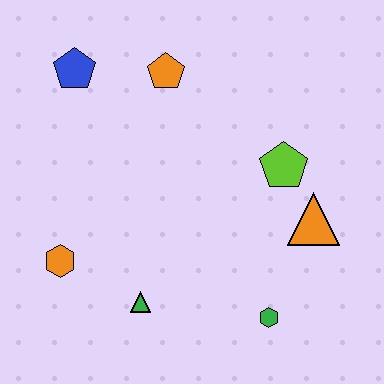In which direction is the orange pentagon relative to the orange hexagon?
The orange pentagon is above the orange hexagon.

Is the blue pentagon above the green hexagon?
Yes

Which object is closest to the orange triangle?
The lime pentagon is closest to the orange triangle.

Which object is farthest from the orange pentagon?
The green hexagon is farthest from the orange pentagon.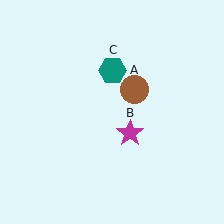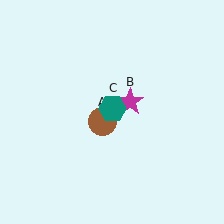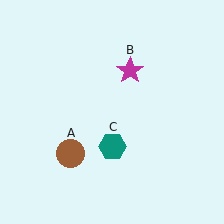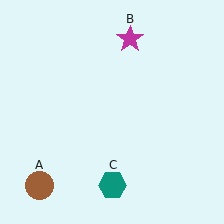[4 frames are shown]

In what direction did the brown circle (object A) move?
The brown circle (object A) moved down and to the left.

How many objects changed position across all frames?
3 objects changed position: brown circle (object A), magenta star (object B), teal hexagon (object C).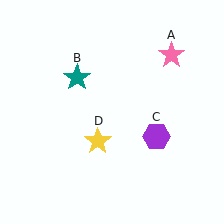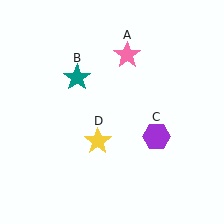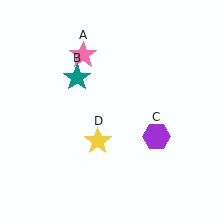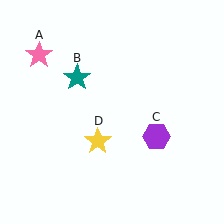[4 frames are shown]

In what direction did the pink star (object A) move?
The pink star (object A) moved left.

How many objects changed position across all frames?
1 object changed position: pink star (object A).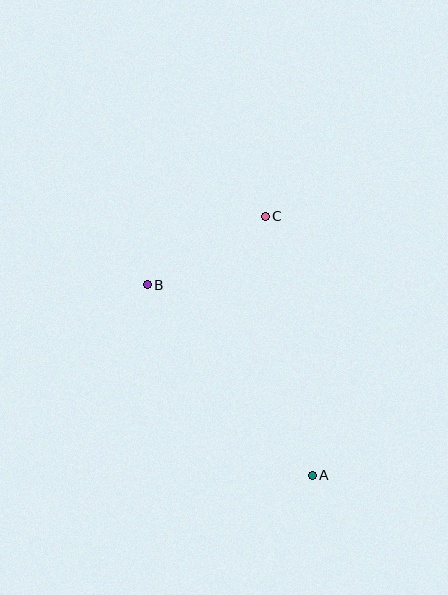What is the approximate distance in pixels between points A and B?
The distance between A and B is approximately 252 pixels.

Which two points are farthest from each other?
Points A and C are farthest from each other.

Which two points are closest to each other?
Points B and C are closest to each other.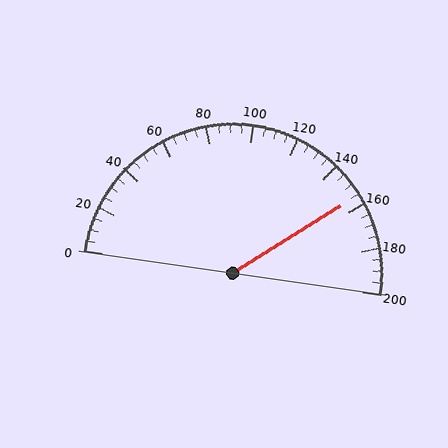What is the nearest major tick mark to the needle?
The nearest major tick mark is 160.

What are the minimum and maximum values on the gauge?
The gauge ranges from 0 to 200.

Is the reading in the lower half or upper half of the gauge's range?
The reading is in the upper half of the range (0 to 200).